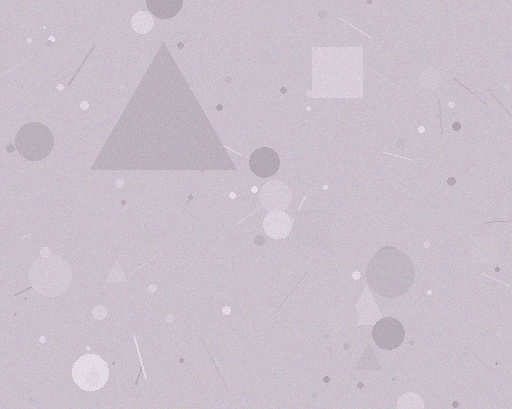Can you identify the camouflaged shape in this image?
The camouflaged shape is a triangle.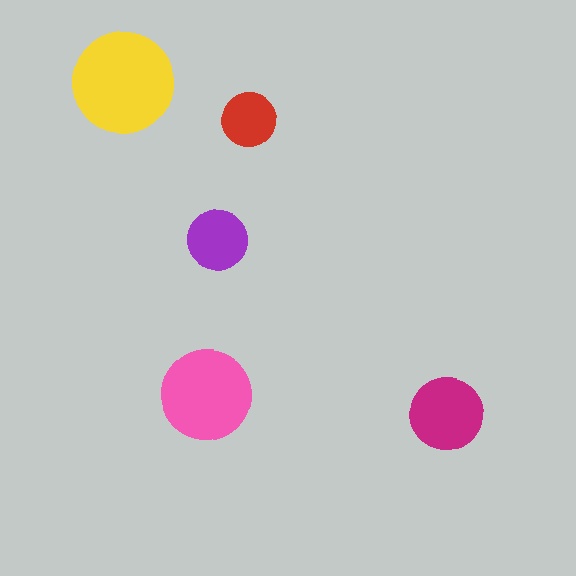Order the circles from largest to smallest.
the yellow one, the pink one, the magenta one, the purple one, the red one.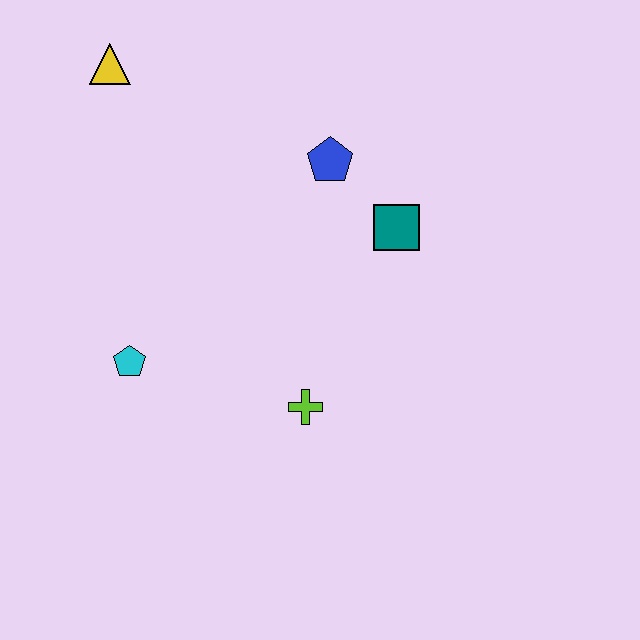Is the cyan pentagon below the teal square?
Yes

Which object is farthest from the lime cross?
The yellow triangle is farthest from the lime cross.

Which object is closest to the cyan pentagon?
The lime cross is closest to the cyan pentagon.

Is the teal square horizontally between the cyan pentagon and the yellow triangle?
No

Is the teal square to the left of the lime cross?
No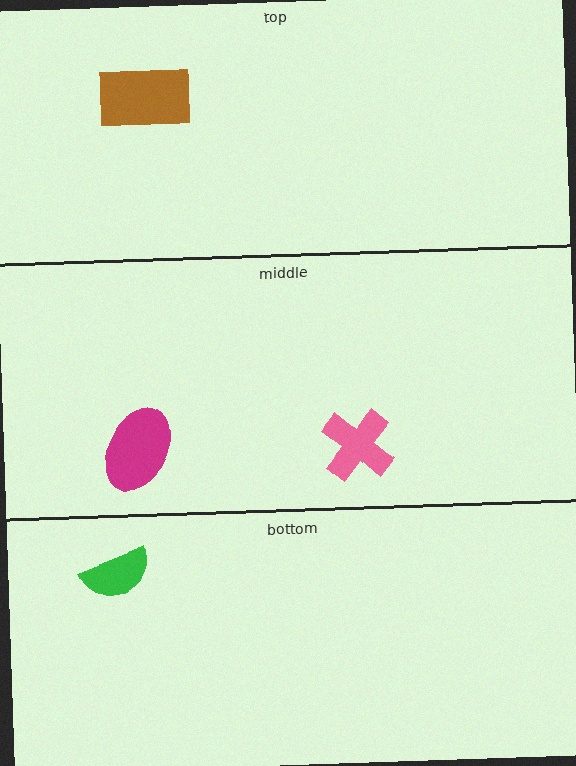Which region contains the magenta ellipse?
The middle region.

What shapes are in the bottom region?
The green semicircle.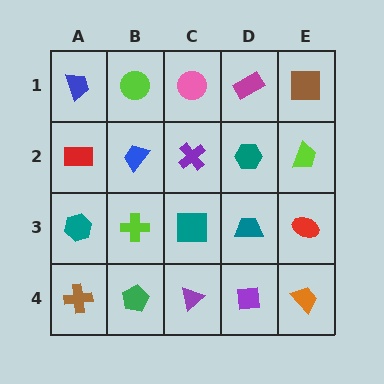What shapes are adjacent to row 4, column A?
A teal hexagon (row 3, column A), a green pentagon (row 4, column B).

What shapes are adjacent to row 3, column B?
A blue trapezoid (row 2, column B), a green pentagon (row 4, column B), a teal hexagon (row 3, column A), a teal square (row 3, column C).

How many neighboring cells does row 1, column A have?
2.